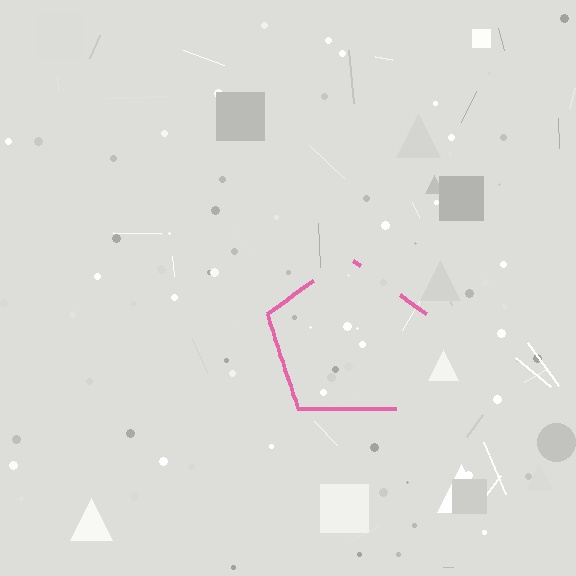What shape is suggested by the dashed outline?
The dashed outline suggests a pentagon.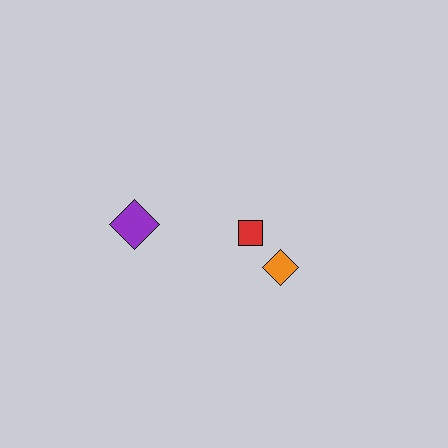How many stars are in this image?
There are no stars.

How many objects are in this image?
There are 3 objects.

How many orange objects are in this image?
There is 1 orange object.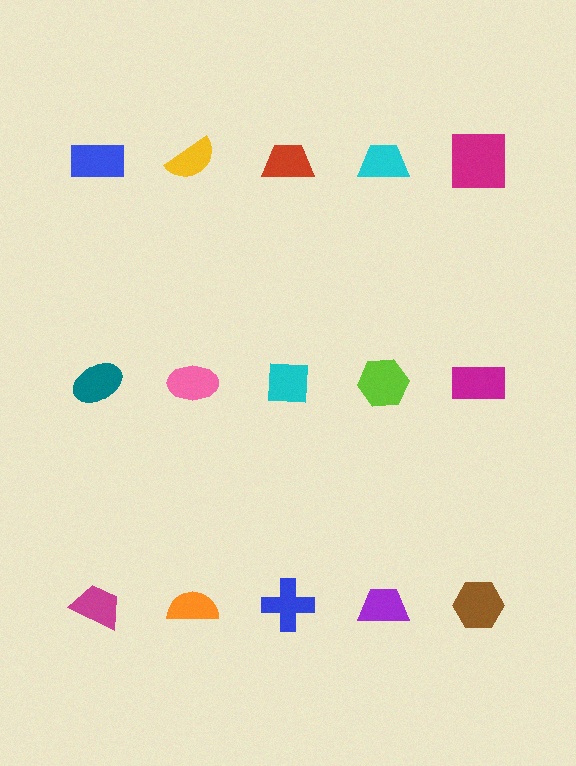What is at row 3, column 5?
A brown hexagon.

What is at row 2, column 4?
A lime hexagon.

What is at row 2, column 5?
A magenta rectangle.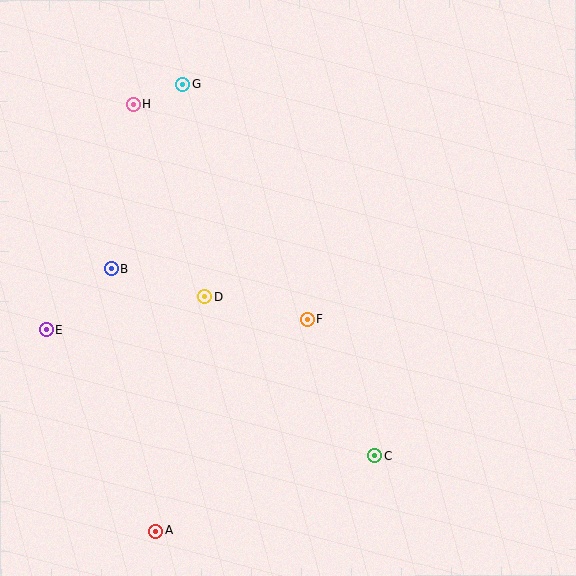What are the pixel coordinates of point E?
Point E is at (46, 330).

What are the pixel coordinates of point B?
Point B is at (111, 269).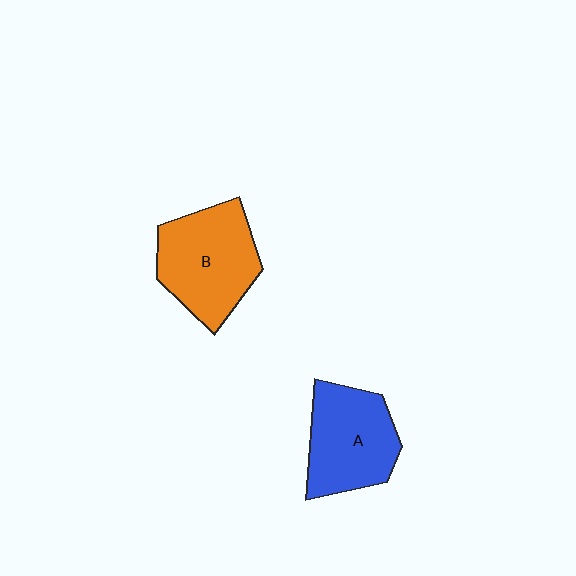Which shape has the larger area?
Shape B (orange).